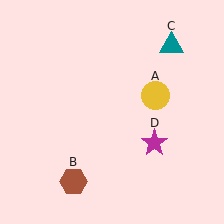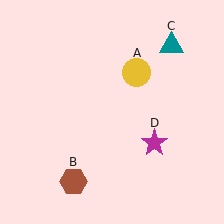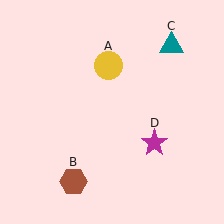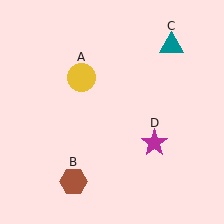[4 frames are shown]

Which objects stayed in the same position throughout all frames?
Brown hexagon (object B) and teal triangle (object C) and magenta star (object D) remained stationary.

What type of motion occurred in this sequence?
The yellow circle (object A) rotated counterclockwise around the center of the scene.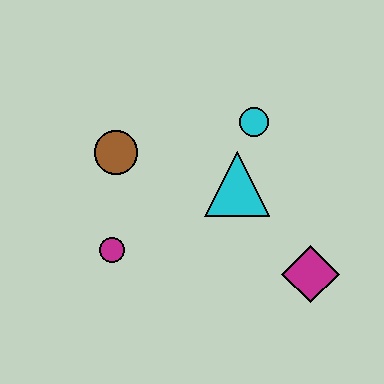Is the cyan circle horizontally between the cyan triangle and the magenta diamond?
Yes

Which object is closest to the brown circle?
The magenta circle is closest to the brown circle.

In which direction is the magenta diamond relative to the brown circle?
The magenta diamond is to the right of the brown circle.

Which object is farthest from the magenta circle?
The magenta diamond is farthest from the magenta circle.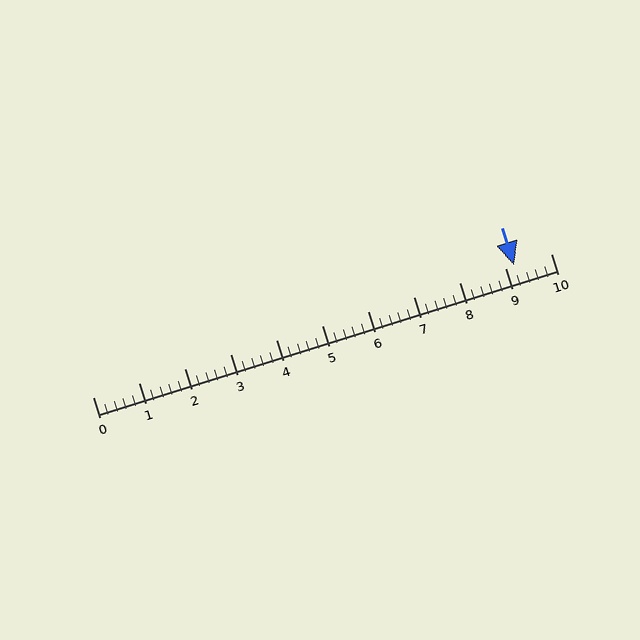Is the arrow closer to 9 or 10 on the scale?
The arrow is closer to 9.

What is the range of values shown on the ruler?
The ruler shows values from 0 to 10.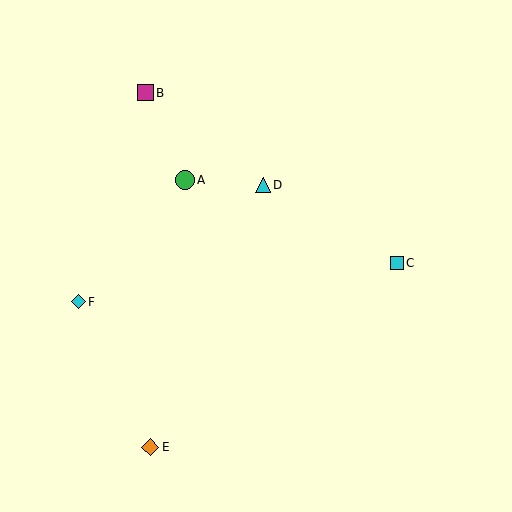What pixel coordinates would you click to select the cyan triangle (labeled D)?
Click at (263, 185) to select the cyan triangle D.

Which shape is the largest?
The green circle (labeled A) is the largest.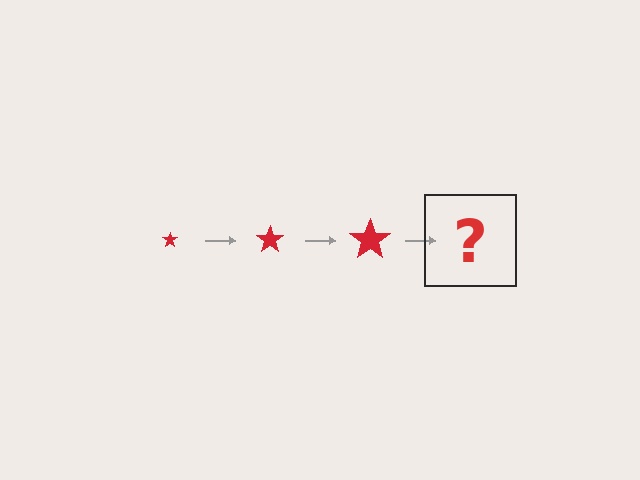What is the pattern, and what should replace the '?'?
The pattern is that the star gets progressively larger each step. The '?' should be a red star, larger than the previous one.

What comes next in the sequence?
The next element should be a red star, larger than the previous one.